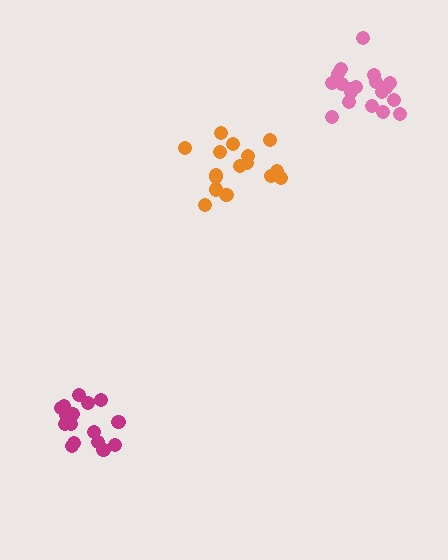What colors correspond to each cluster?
The clusters are colored: magenta, orange, pink.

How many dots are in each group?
Group 1: 16 dots, Group 2: 16 dots, Group 3: 19 dots (51 total).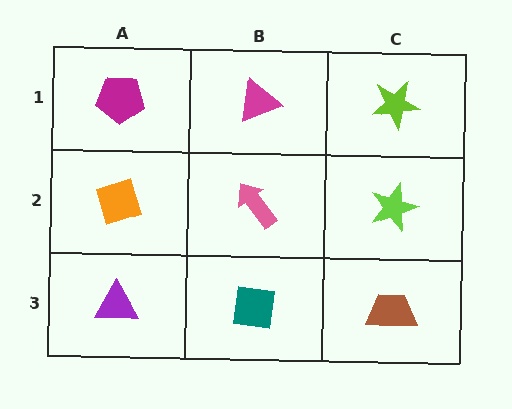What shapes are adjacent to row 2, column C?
A lime star (row 1, column C), a brown trapezoid (row 3, column C), a pink arrow (row 2, column B).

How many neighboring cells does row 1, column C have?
2.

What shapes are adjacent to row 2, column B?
A magenta triangle (row 1, column B), a teal square (row 3, column B), an orange diamond (row 2, column A), a lime star (row 2, column C).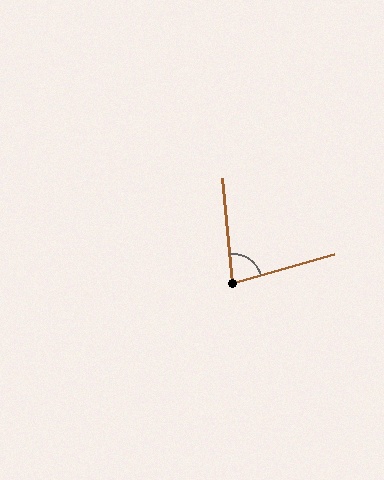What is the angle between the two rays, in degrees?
Approximately 79 degrees.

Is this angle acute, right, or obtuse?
It is acute.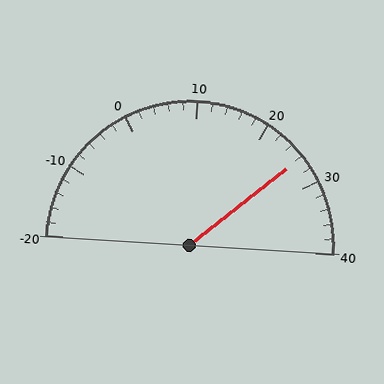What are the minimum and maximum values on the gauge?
The gauge ranges from -20 to 40.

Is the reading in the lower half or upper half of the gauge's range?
The reading is in the upper half of the range (-20 to 40).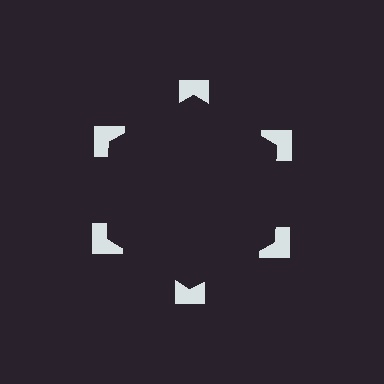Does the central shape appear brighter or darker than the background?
It typically appears slightly darker than the background, even though no actual brightness change is drawn.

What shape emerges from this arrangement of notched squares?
An illusory hexagon — its edges are inferred from the aligned wedge cuts in the notched squares, not physically drawn.